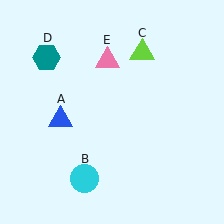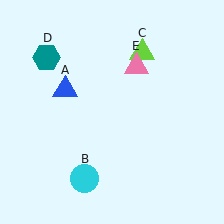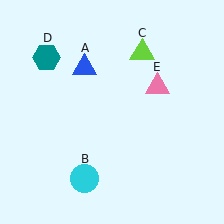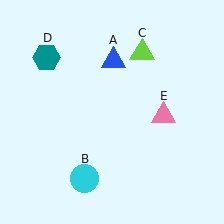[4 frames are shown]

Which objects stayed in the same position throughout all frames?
Cyan circle (object B) and lime triangle (object C) and teal hexagon (object D) remained stationary.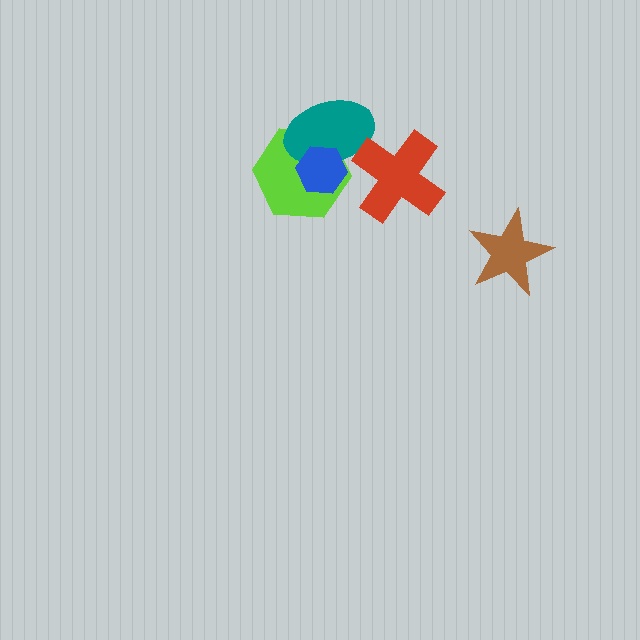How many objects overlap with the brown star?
0 objects overlap with the brown star.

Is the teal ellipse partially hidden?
Yes, it is partially covered by another shape.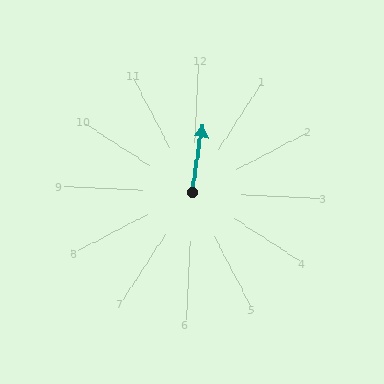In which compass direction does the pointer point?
North.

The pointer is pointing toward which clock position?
Roughly 12 o'clock.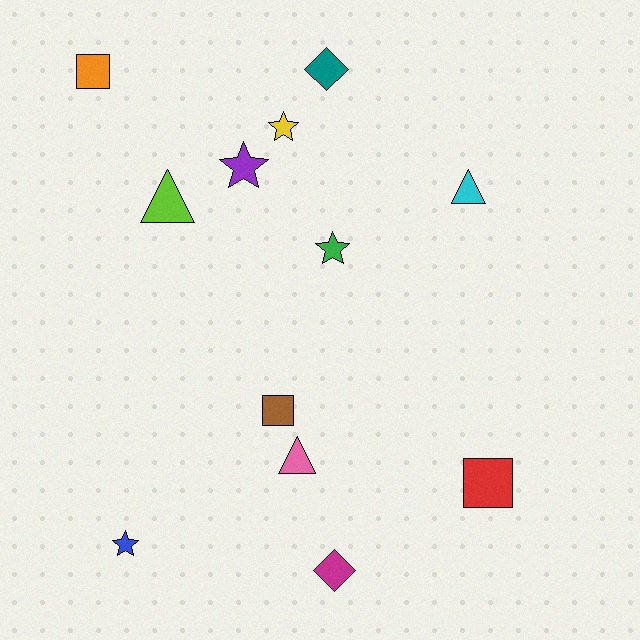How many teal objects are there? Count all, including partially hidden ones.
There is 1 teal object.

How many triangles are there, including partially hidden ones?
There are 3 triangles.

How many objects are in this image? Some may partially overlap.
There are 12 objects.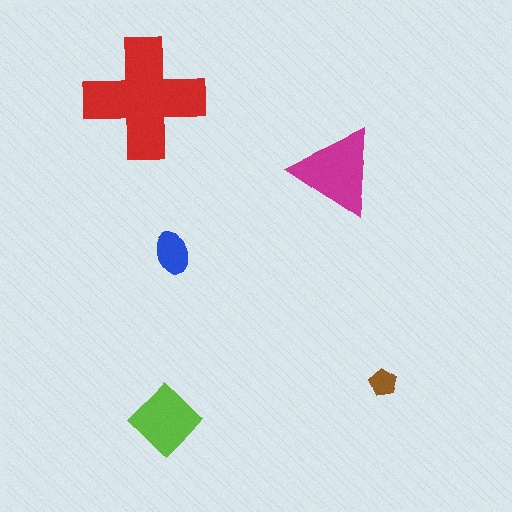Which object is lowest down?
The lime diamond is bottommost.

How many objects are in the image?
There are 5 objects in the image.